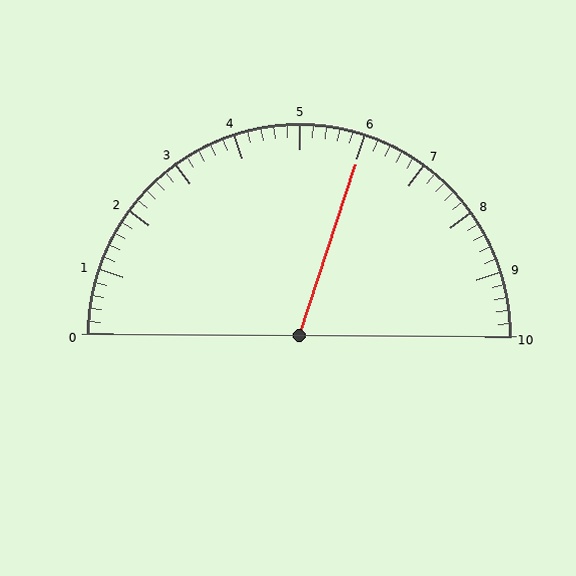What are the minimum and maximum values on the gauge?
The gauge ranges from 0 to 10.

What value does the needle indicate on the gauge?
The needle indicates approximately 6.0.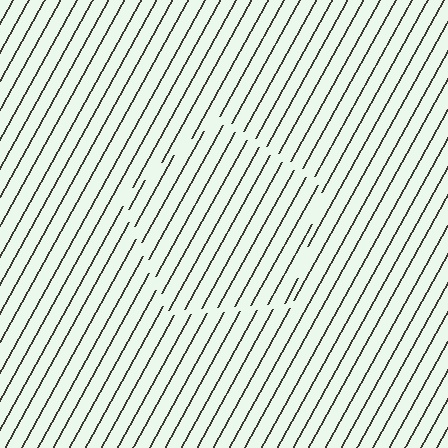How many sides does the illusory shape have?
5 sides — the line-ends trace a pentagon.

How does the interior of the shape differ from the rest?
The interior of the shape contains the same grating, shifted by half a period — the contour is defined by the phase discontinuity where line-ends from the inner and outer gratings abut.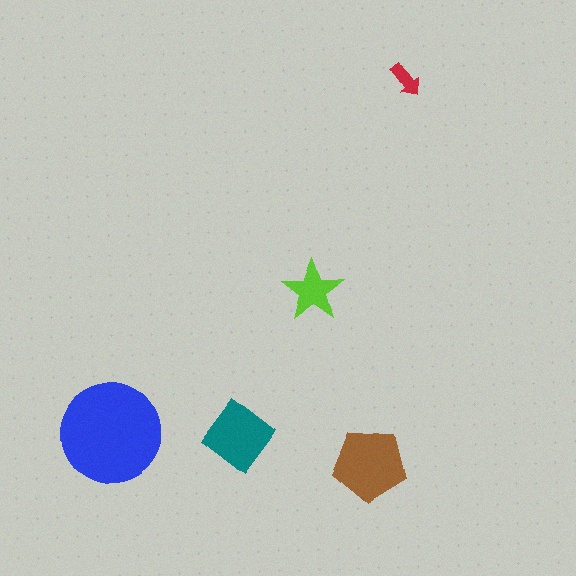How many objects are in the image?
There are 5 objects in the image.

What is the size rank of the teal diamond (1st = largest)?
3rd.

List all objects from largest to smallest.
The blue circle, the brown pentagon, the teal diamond, the lime star, the red arrow.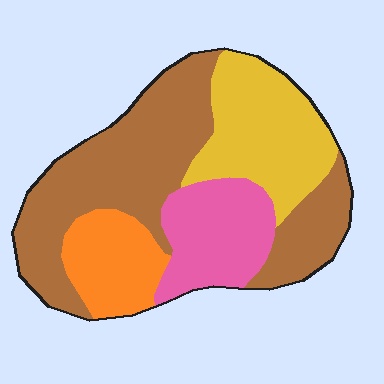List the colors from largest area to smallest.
From largest to smallest: brown, yellow, pink, orange.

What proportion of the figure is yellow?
Yellow covers 23% of the figure.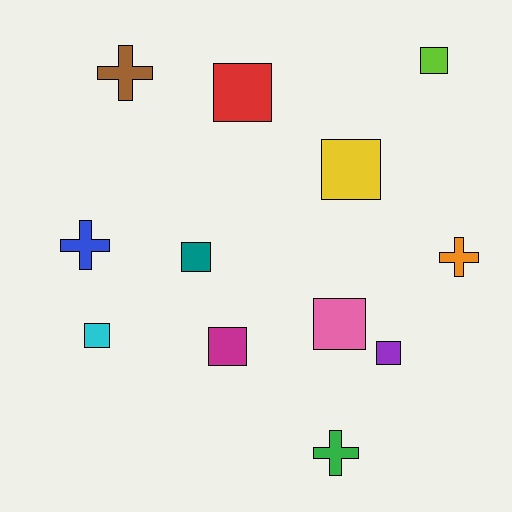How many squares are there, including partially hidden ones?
There are 8 squares.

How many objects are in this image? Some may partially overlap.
There are 12 objects.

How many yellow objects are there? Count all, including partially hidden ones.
There is 1 yellow object.